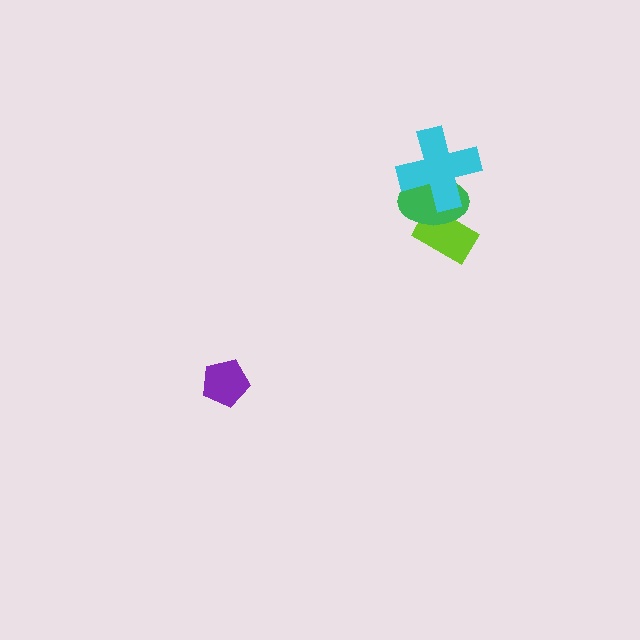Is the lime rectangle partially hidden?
Yes, it is partially covered by another shape.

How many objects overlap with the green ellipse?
2 objects overlap with the green ellipse.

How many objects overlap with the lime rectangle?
1 object overlaps with the lime rectangle.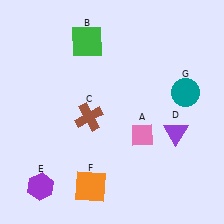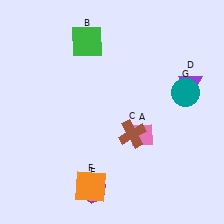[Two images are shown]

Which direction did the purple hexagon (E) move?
The purple hexagon (E) moved right.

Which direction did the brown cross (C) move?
The brown cross (C) moved right.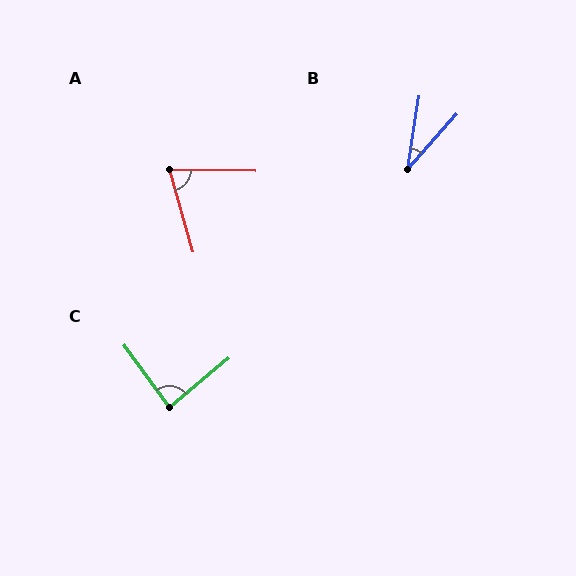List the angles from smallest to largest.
B (33°), A (73°), C (86°).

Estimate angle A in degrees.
Approximately 73 degrees.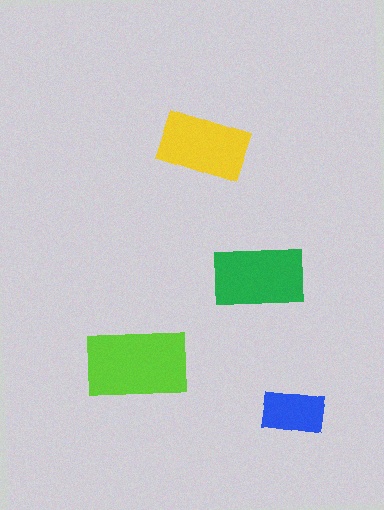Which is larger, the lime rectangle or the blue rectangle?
The lime one.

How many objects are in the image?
There are 4 objects in the image.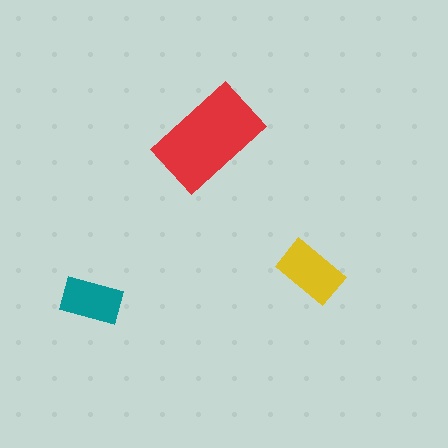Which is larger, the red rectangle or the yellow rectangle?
The red one.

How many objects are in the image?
There are 3 objects in the image.